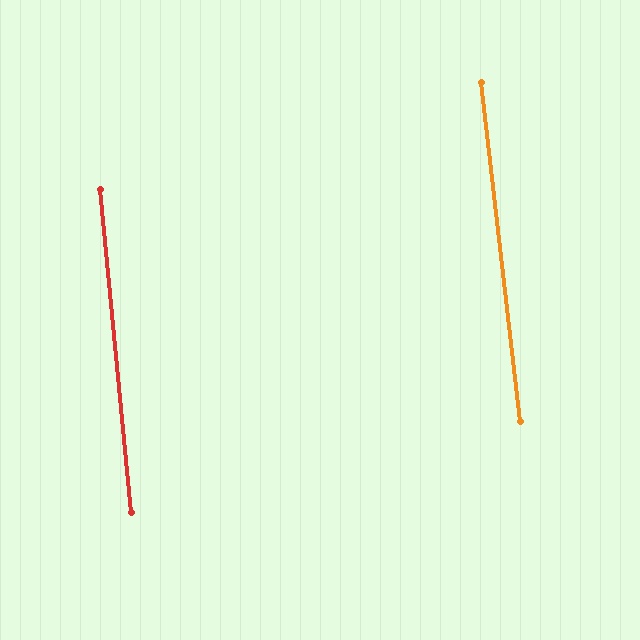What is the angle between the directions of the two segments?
Approximately 1 degree.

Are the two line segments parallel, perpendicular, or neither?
Parallel — their directions differ by only 1.2°.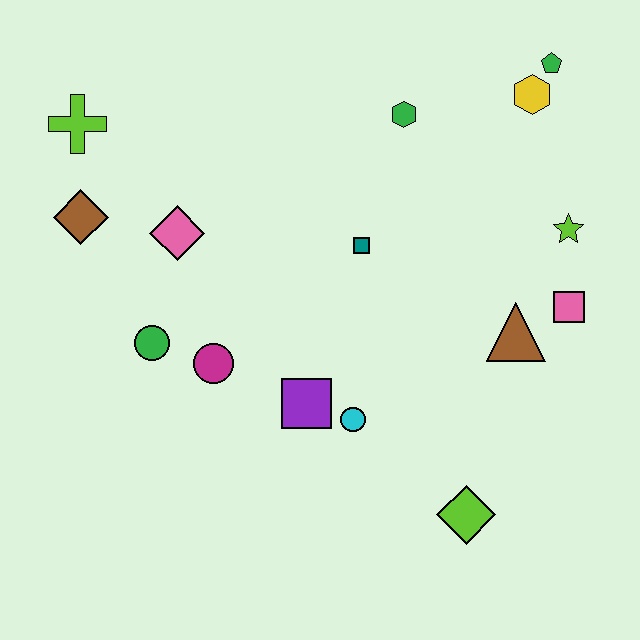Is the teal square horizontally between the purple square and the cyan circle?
No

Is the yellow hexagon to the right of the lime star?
No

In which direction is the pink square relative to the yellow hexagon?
The pink square is below the yellow hexagon.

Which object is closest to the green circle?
The magenta circle is closest to the green circle.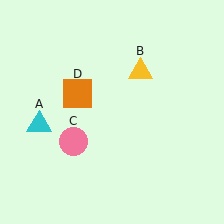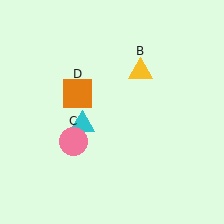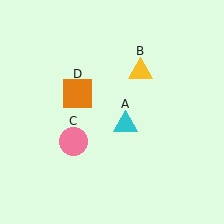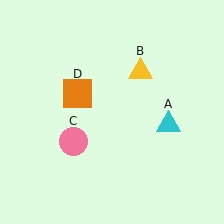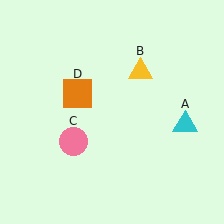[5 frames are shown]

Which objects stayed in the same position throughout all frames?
Yellow triangle (object B) and pink circle (object C) and orange square (object D) remained stationary.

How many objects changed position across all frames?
1 object changed position: cyan triangle (object A).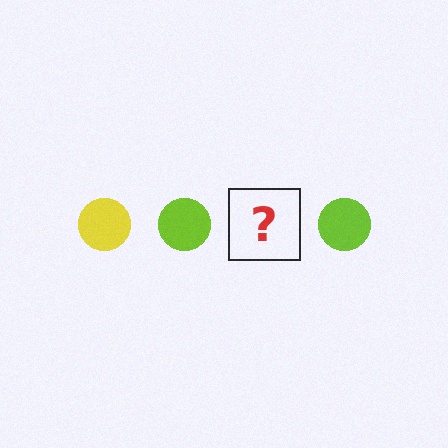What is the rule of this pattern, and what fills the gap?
The rule is that the pattern cycles through yellow, lime circles. The gap should be filled with a yellow circle.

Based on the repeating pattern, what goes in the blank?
The blank should be a yellow circle.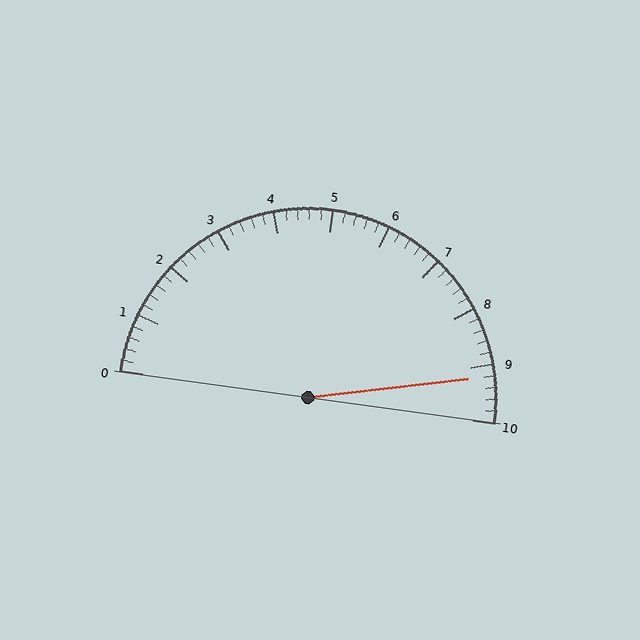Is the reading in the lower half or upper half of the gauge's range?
The reading is in the upper half of the range (0 to 10).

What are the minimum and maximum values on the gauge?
The gauge ranges from 0 to 10.